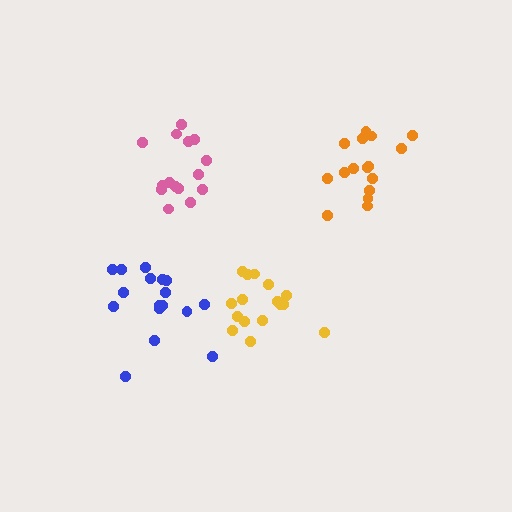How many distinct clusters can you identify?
There are 4 distinct clusters.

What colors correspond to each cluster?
The clusters are colored: orange, yellow, blue, pink.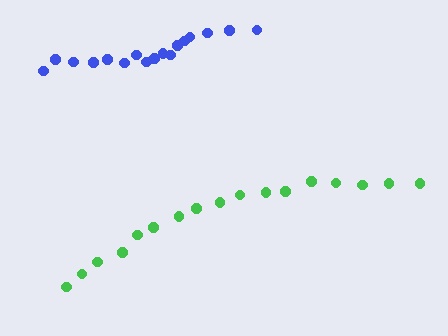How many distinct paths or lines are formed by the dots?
There are 2 distinct paths.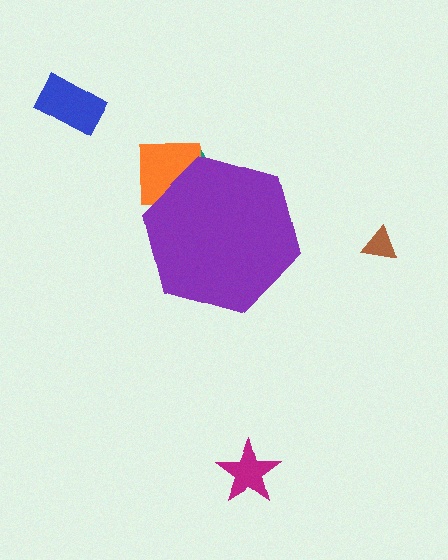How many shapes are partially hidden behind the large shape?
2 shapes are partially hidden.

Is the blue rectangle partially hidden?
No, the blue rectangle is fully visible.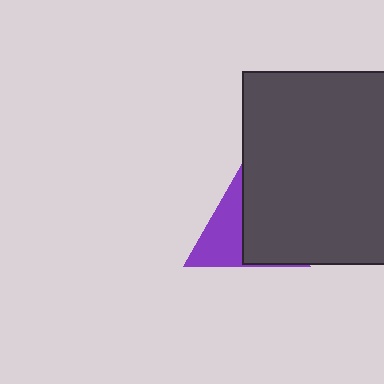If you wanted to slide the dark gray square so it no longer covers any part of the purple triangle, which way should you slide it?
Slide it right — that is the most direct way to separate the two shapes.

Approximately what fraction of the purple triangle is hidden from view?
Roughly 56% of the purple triangle is hidden behind the dark gray square.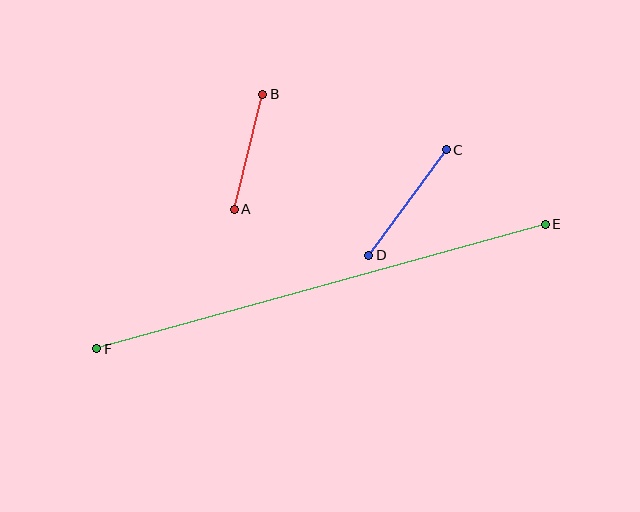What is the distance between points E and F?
The distance is approximately 465 pixels.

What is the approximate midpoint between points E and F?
The midpoint is at approximately (321, 286) pixels.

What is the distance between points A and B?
The distance is approximately 118 pixels.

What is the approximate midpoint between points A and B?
The midpoint is at approximately (248, 152) pixels.